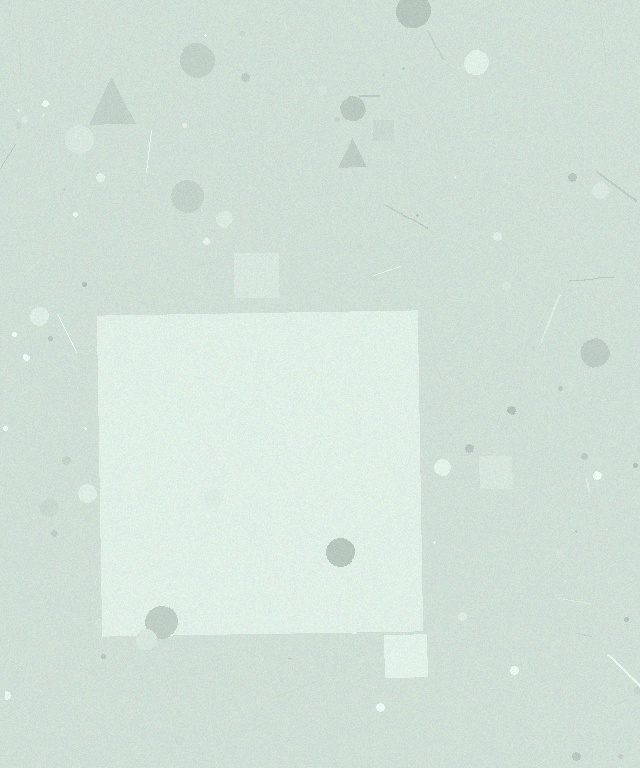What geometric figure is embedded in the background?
A square is embedded in the background.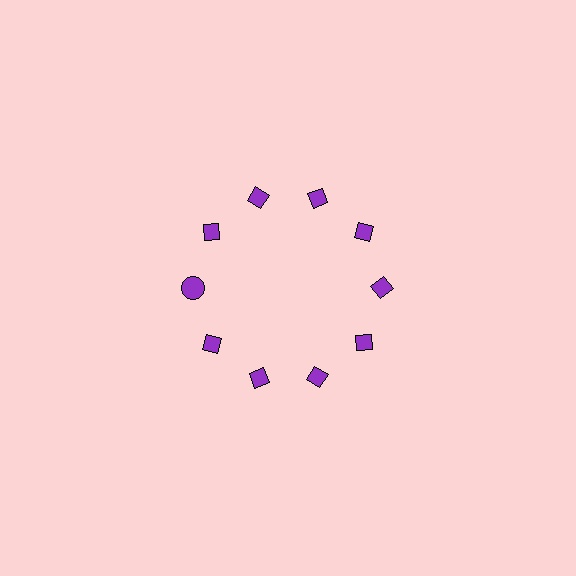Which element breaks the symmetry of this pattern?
The purple circle at roughly the 9 o'clock position breaks the symmetry. All other shapes are purple diamonds.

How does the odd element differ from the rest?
It has a different shape: circle instead of diamond.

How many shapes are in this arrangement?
There are 10 shapes arranged in a ring pattern.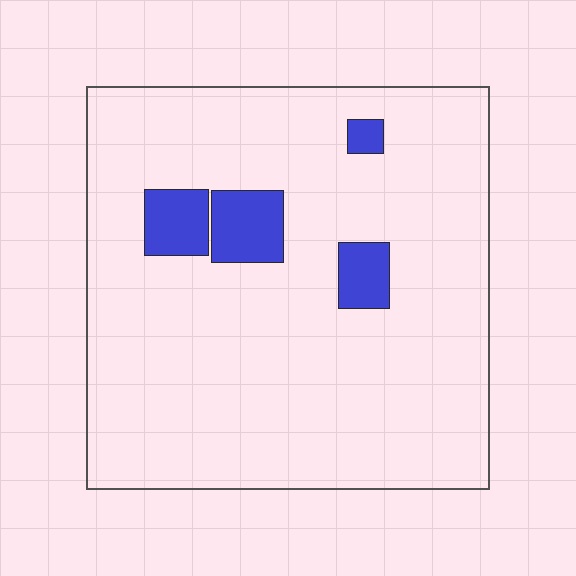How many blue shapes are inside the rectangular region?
4.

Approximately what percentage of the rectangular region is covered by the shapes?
Approximately 10%.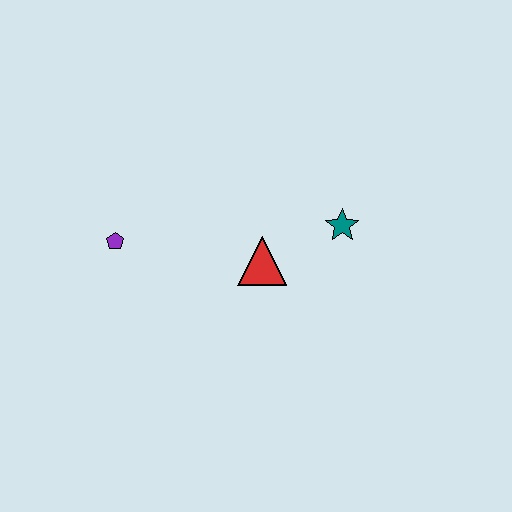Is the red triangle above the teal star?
No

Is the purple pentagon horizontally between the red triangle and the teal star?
No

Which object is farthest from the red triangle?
The purple pentagon is farthest from the red triangle.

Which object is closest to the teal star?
The red triangle is closest to the teal star.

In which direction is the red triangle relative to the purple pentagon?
The red triangle is to the right of the purple pentagon.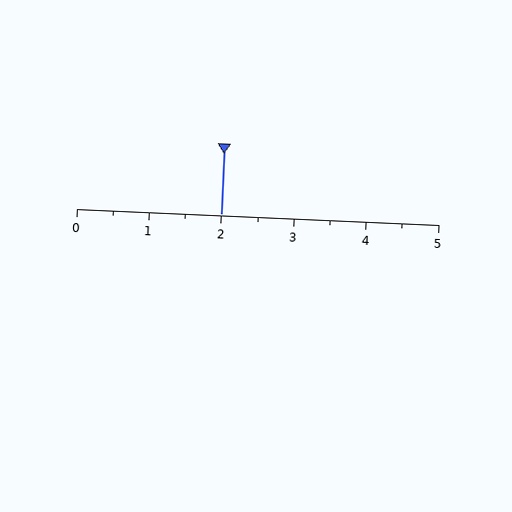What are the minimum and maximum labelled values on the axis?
The axis runs from 0 to 5.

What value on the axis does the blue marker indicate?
The marker indicates approximately 2.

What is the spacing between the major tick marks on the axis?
The major ticks are spaced 1 apart.